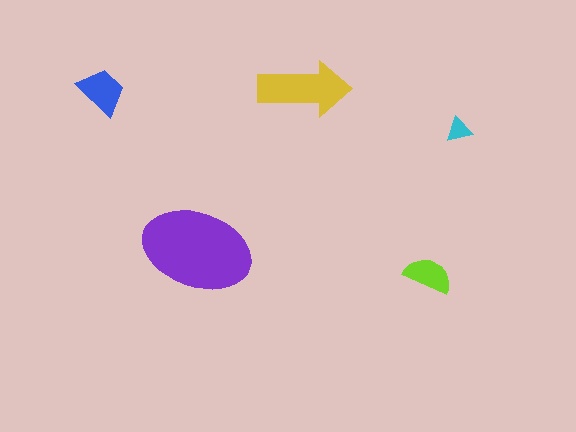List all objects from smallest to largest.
The cyan triangle, the lime semicircle, the blue trapezoid, the yellow arrow, the purple ellipse.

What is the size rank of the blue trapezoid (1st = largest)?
3rd.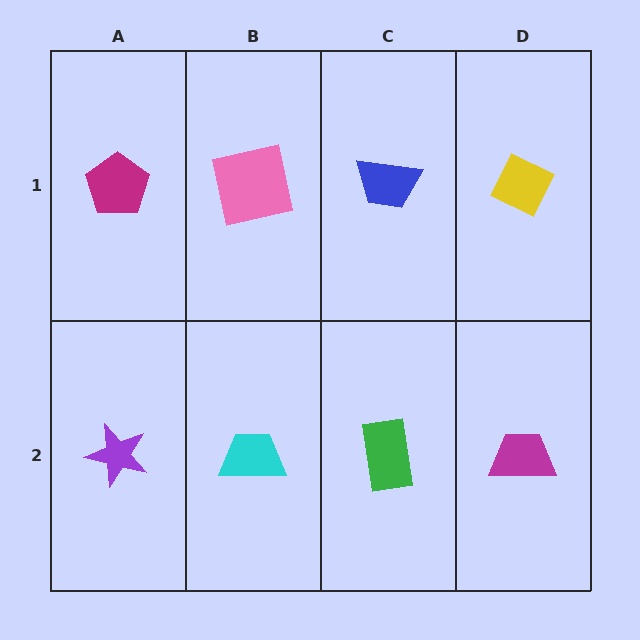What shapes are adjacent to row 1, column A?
A purple star (row 2, column A), a pink square (row 1, column B).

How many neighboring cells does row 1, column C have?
3.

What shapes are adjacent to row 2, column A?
A magenta pentagon (row 1, column A), a cyan trapezoid (row 2, column B).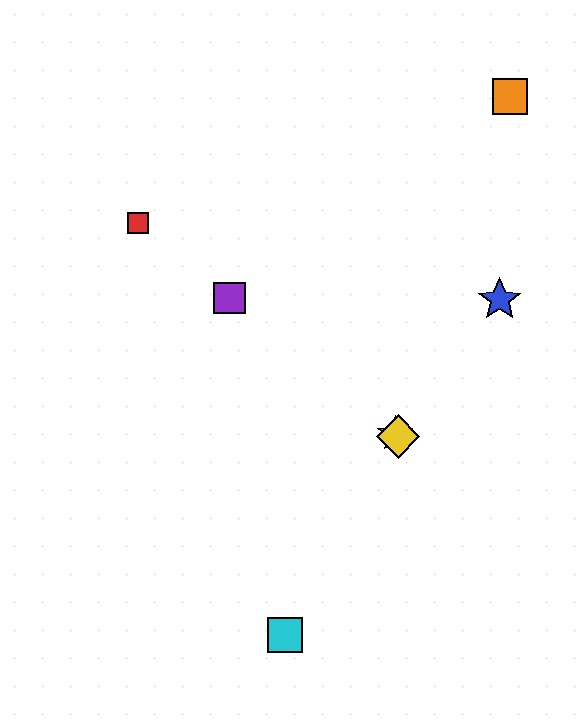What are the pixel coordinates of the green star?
The green star is at (395, 434).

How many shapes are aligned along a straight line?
4 shapes (the red square, the green star, the yellow diamond, the purple square) are aligned along a straight line.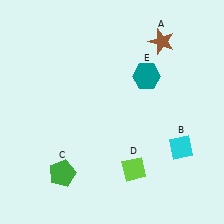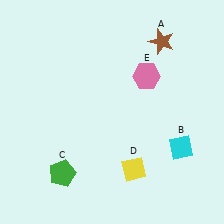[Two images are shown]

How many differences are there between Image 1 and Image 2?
There are 2 differences between the two images.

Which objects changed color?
D changed from lime to yellow. E changed from teal to pink.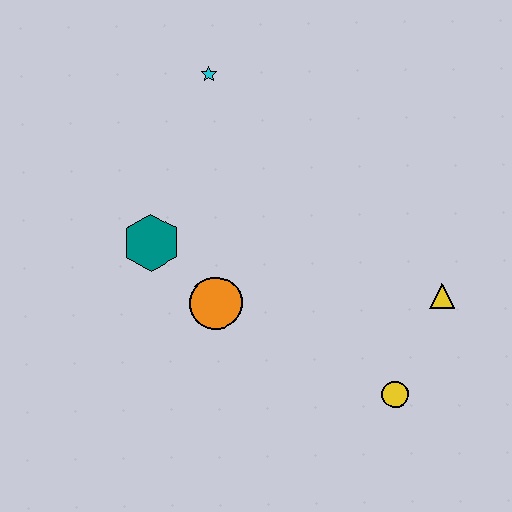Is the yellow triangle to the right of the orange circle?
Yes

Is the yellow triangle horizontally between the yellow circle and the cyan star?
No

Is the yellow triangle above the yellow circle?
Yes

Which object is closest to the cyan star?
The teal hexagon is closest to the cyan star.